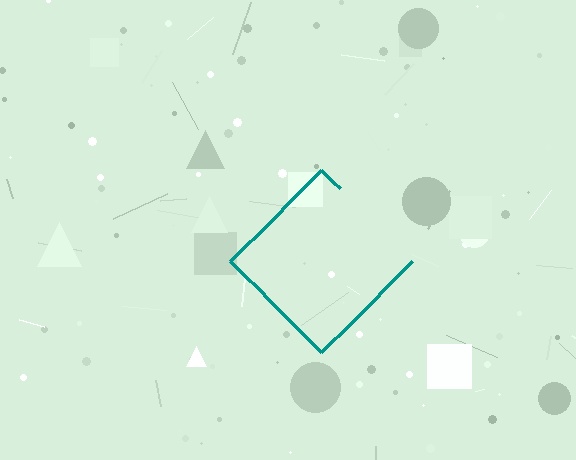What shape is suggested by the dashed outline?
The dashed outline suggests a diamond.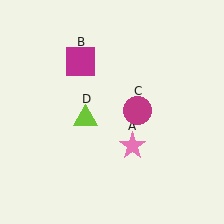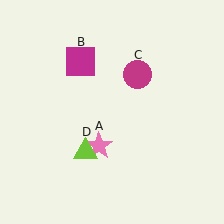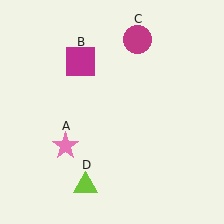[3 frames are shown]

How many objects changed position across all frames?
3 objects changed position: pink star (object A), magenta circle (object C), lime triangle (object D).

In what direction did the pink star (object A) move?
The pink star (object A) moved left.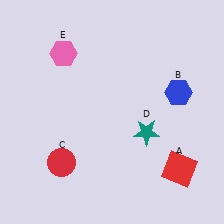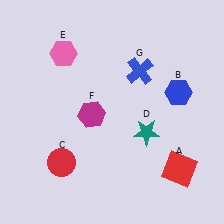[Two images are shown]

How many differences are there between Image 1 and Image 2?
There are 2 differences between the two images.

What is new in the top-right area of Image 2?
A blue cross (G) was added in the top-right area of Image 2.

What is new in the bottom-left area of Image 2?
A magenta hexagon (F) was added in the bottom-left area of Image 2.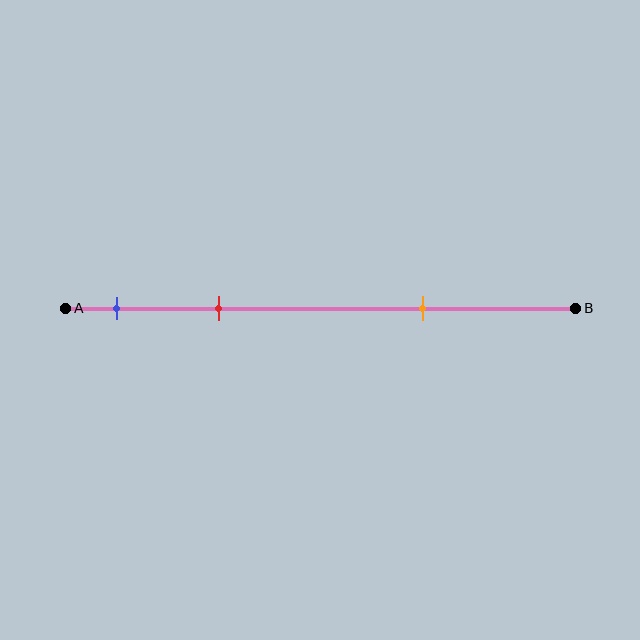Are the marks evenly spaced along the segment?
No, the marks are not evenly spaced.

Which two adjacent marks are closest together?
The blue and red marks are the closest adjacent pair.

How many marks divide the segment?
There are 3 marks dividing the segment.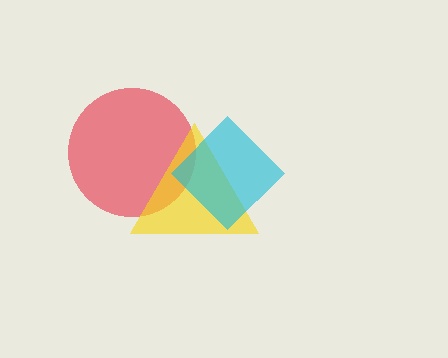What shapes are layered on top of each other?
The layered shapes are: a red circle, a yellow triangle, a cyan diamond.